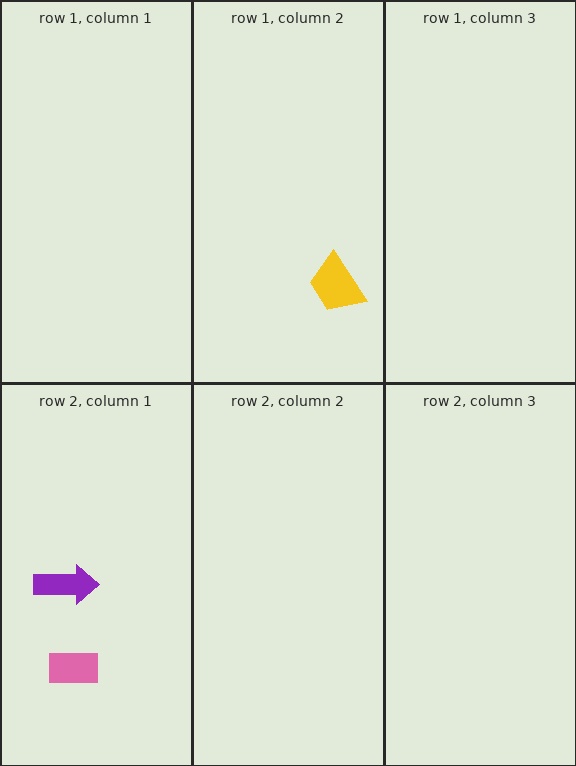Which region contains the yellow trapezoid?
The row 1, column 2 region.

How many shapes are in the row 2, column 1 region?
2.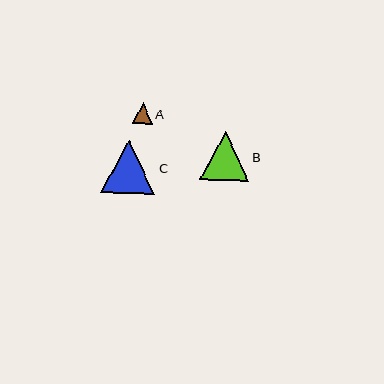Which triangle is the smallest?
Triangle A is the smallest with a size of approximately 20 pixels.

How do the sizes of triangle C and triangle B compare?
Triangle C and triangle B are approximately the same size.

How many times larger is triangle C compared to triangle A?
Triangle C is approximately 2.6 times the size of triangle A.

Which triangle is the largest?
Triangle C is the largest with a size of approximately 54 pixels.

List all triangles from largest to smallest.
From largest to smallest: C, B, A.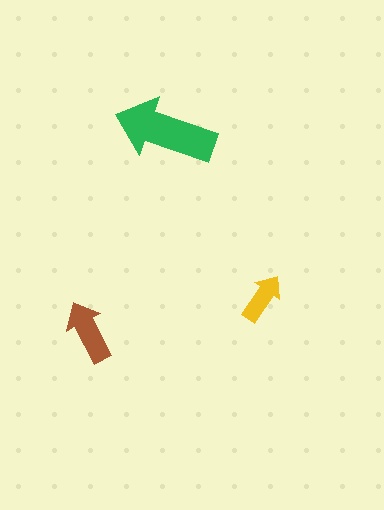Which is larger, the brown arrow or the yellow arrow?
The brown one.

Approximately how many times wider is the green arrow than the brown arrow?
About 1.5 times wider.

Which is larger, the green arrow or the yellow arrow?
The green one.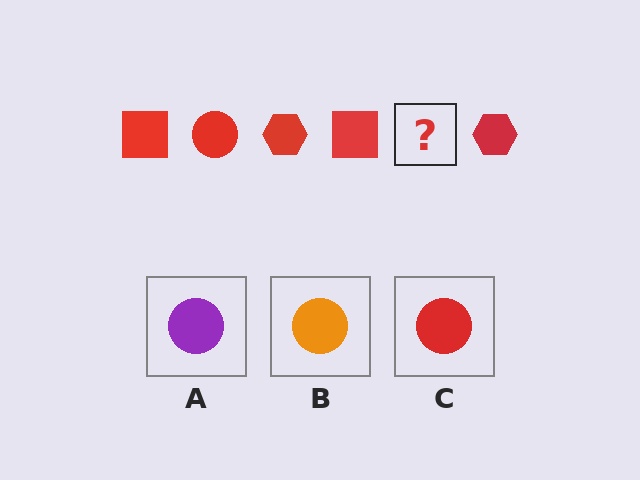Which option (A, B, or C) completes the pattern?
C.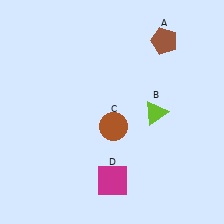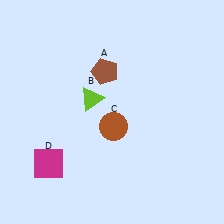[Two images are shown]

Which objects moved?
The objects that moved are: the brown pentagon (A), the lime triangle (B), the magenta square (D).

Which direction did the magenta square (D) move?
The magenta square (D) moved left.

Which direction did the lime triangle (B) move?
The lime triangle (B) moved left.